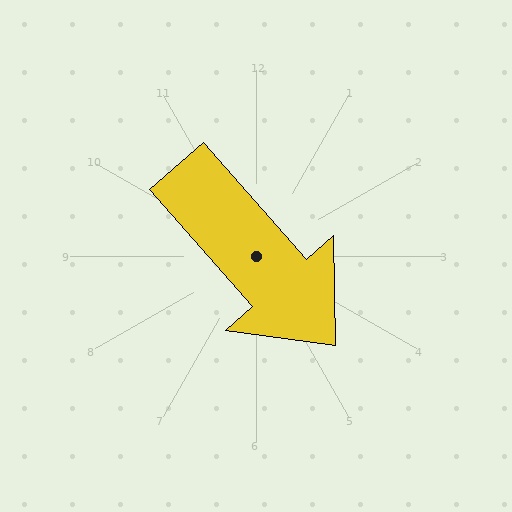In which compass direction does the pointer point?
Southeast.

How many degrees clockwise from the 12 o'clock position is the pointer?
Approximately 139 degrees.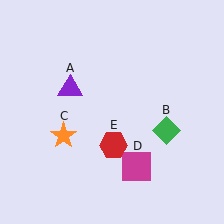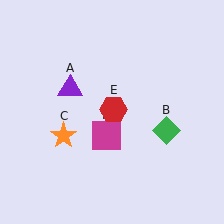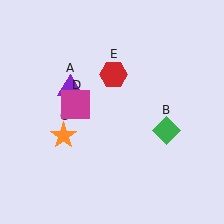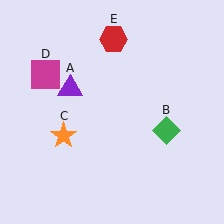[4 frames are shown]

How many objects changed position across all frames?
2 objects changed position: magenta square (object D), red hexagon (object E).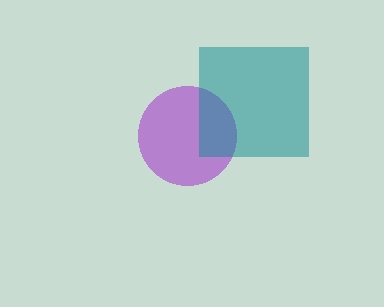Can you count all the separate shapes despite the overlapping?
Yes, there are 2 separate shapes.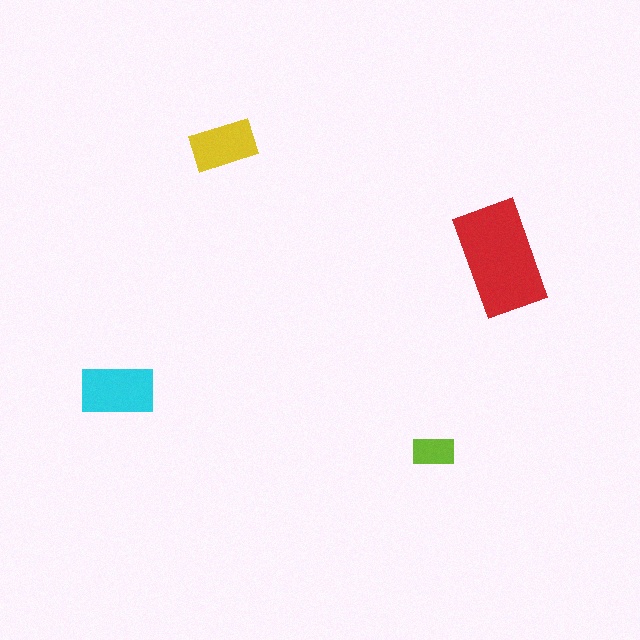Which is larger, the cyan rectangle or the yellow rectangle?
The cyan one.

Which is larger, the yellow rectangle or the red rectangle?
The red one.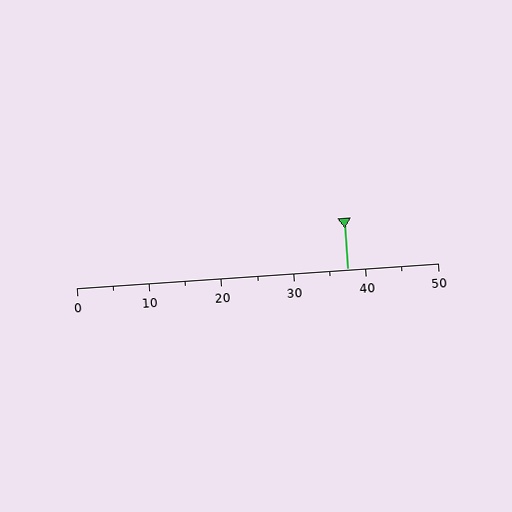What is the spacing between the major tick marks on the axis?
The major ticks are spaced 10 apart.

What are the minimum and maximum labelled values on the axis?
The axis runs from 0 to 50.